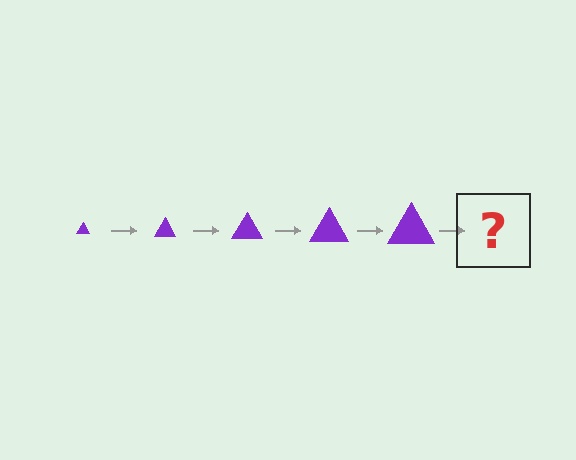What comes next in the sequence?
The next element should be a purple triangle, larger than the previous one.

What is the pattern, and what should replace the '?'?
The pattern is that the triangle gets progressively larger each step. The '?' should be a purple triangle, larger than the previous one.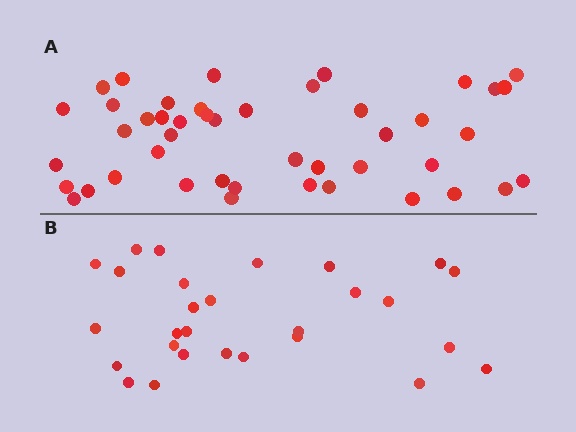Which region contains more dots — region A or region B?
Region A (the top region) has more dots.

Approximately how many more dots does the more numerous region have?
Region A has approximately 15 more dots than region B.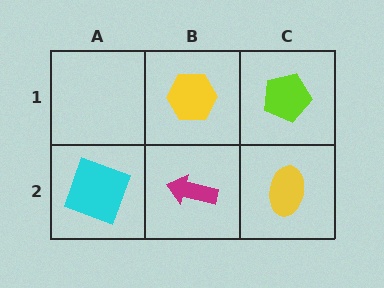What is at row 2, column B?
A magenta arrow.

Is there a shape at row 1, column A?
No, that cell is empty.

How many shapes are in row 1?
2 shapes.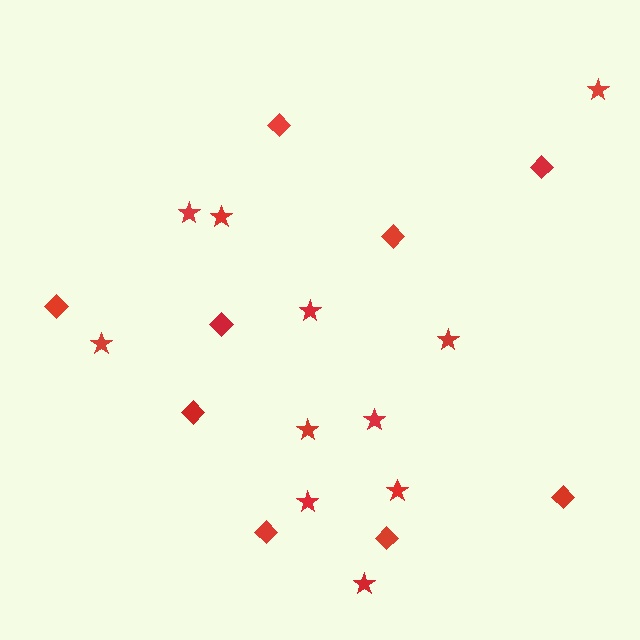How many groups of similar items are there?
There are 2 groups: one group of diamonds (9) and one group of stars (11).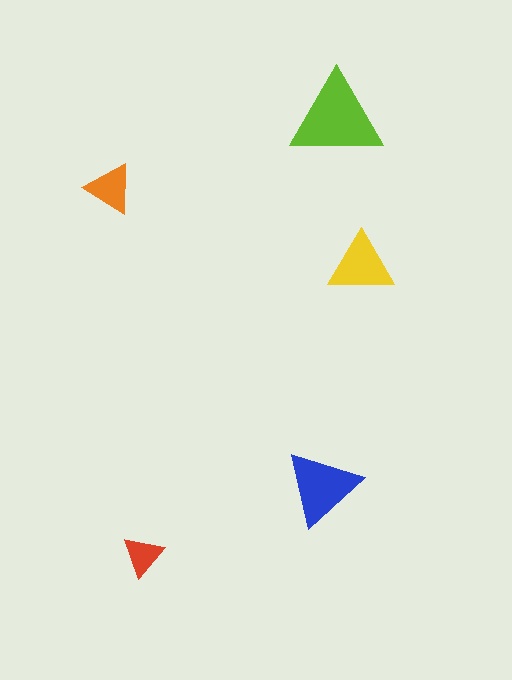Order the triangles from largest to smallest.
the lime one, the blue one, the yellow one, the orange one, the red one.